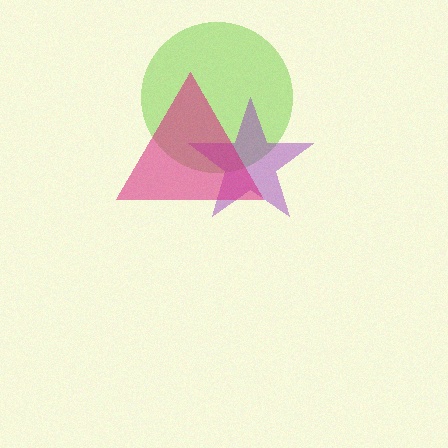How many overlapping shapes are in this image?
There are 3 overlapping shapes in the image.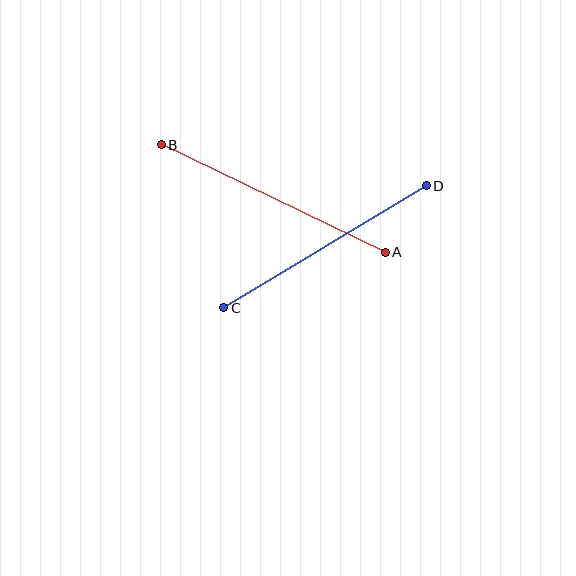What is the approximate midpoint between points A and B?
The midpoint is at approximately (273, 198) pixels.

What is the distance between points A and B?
The distance is approximately 248 pixels.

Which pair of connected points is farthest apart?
Points A and B are farthest apart.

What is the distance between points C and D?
The distance is approximately 237 pixels.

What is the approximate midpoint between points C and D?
The midpoint is at approximately (325, 247) pixels.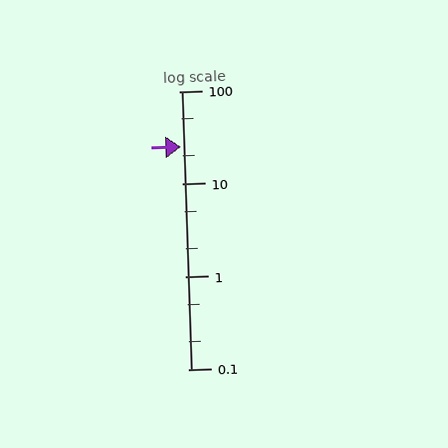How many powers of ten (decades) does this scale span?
The scale spans 3 decades, from 0.1 to 100.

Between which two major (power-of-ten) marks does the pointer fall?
The pointer is between 10 and 100.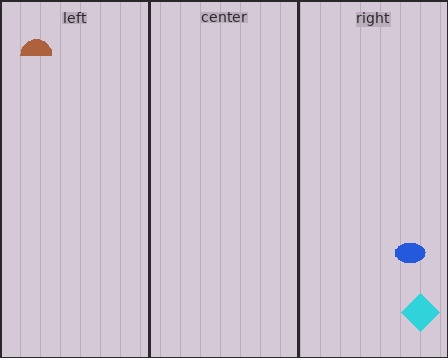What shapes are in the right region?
The cyan diamond, the blue ellipse.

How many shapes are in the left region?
1.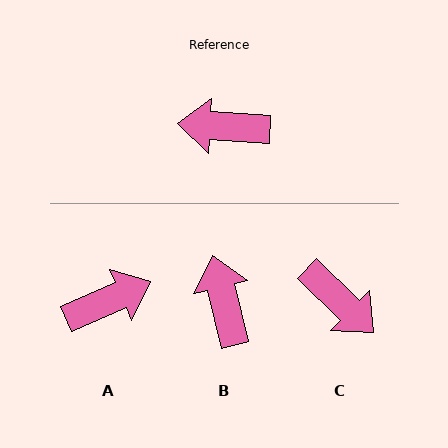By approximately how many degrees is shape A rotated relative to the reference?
Approximately 153 degrees clockwise.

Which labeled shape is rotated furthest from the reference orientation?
A, about 153 degrees away.